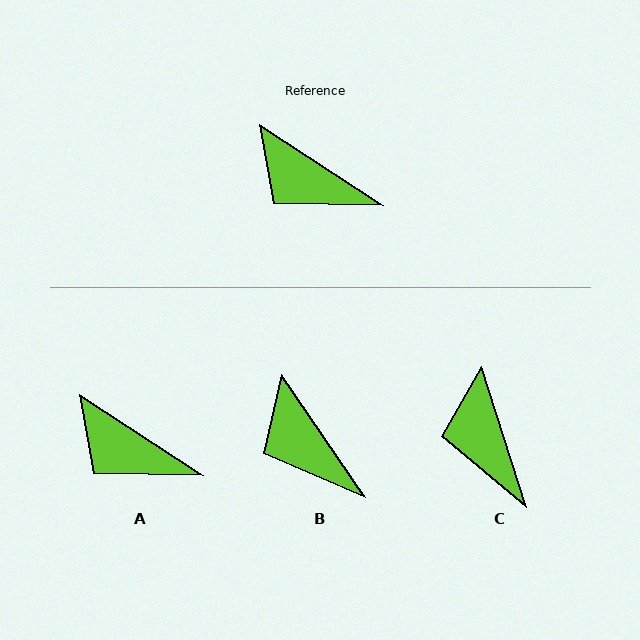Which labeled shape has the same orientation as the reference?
A.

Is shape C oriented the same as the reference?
No, it is off by about 39 degrees.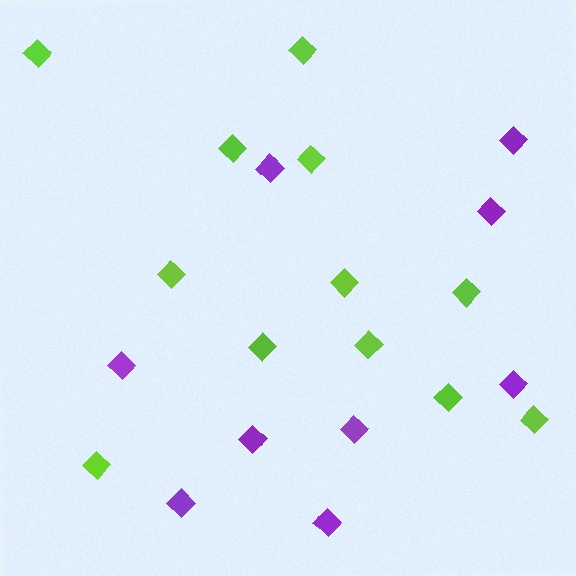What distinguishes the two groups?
There are 2 groups: one group of lime diamonds (12) and one group of purple diamonds (9).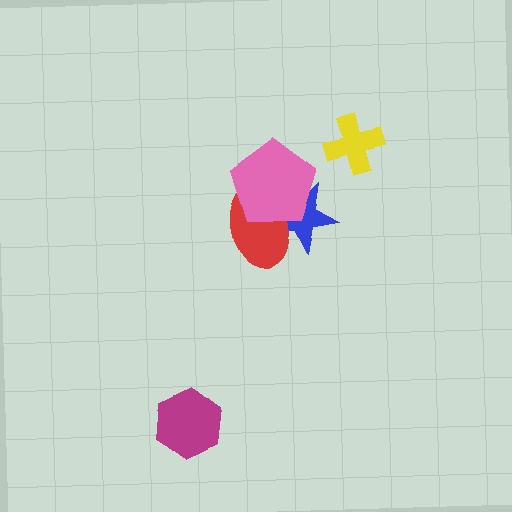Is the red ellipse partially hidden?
Yes, it is partially covered by another shape.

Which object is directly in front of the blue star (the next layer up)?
The red ellipse is directly in front of the blue star.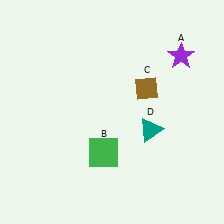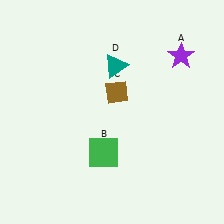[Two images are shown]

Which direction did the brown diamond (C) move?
The brown diamond (C) moved left.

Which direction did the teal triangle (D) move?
The teal triangle (D) moved up.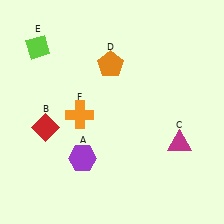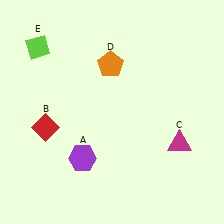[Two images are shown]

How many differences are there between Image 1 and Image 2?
There is 1 difference between the two images.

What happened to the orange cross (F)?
The orange cross (F) was removed in Image 2. It was in the bottom-left area of Image 1.